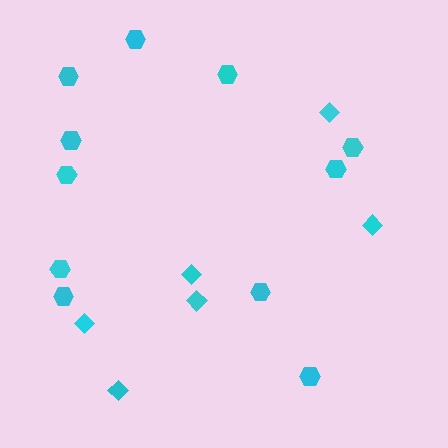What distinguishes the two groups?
There are 2 groups: one group of hexagons (11) and one group of diamonds (6).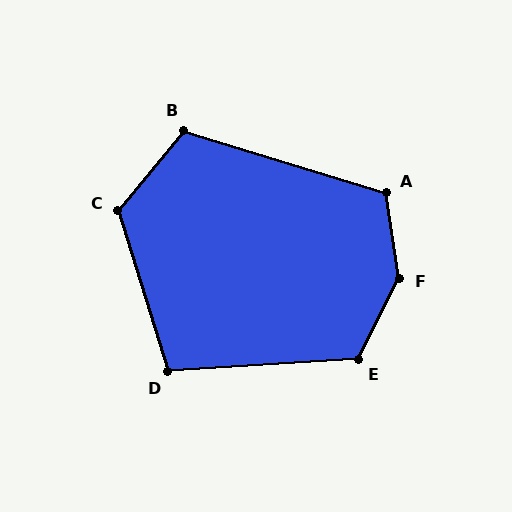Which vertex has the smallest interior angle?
D, at approximately 103 degrees.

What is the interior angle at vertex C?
Approximately 124 degrees (obtuse).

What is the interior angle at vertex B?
Approximately 112 degrees (obtuse).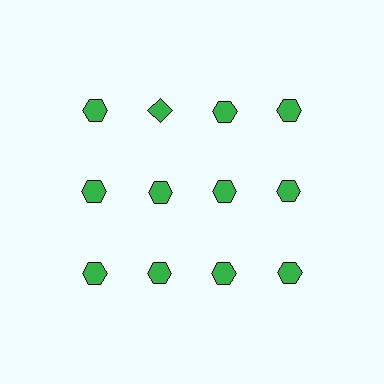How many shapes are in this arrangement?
There are 12 shapes arranged in a grid pattern.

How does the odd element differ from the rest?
It has a different shape: diamond instead of hexagon.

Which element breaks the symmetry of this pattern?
The green diamond in the top row, second from left column breaks the symmetry. All other shapes are green hexagons.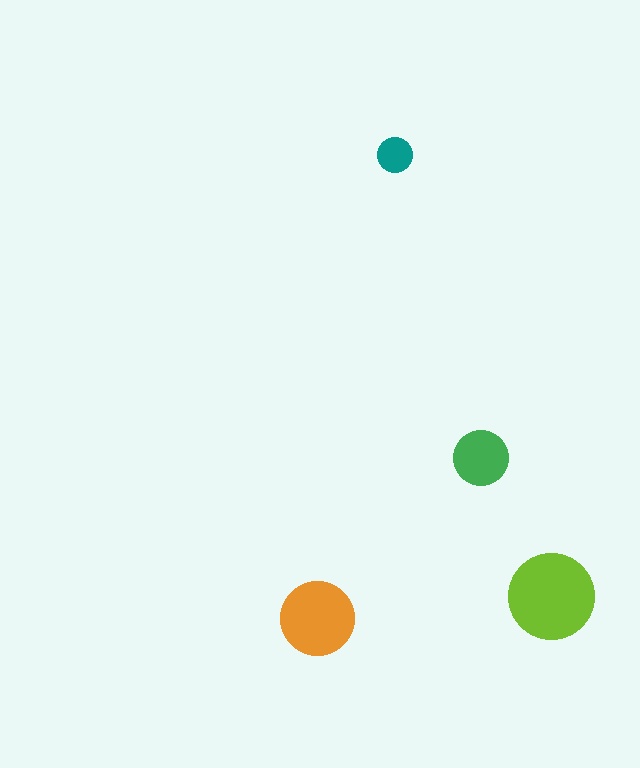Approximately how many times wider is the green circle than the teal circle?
About 1.5 times wider.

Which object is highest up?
The teal circle is topmost.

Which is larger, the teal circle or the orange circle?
The orange one.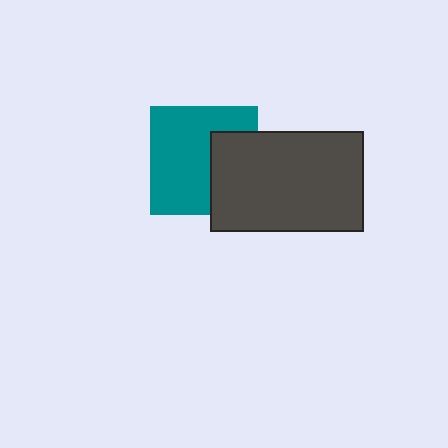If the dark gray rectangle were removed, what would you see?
You would see the complete teal square.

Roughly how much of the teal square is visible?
Most of it is visible (roughly 66%).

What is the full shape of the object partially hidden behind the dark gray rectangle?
The partially hidden object is a teal square.